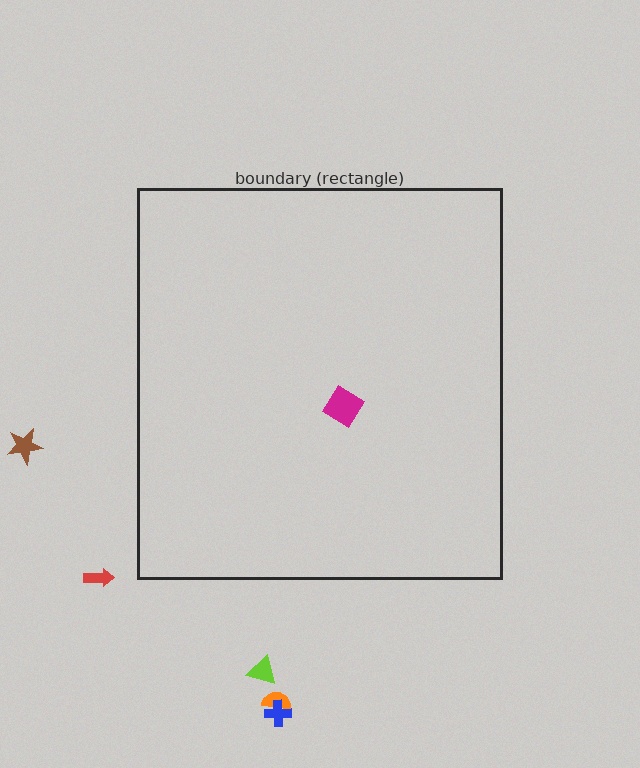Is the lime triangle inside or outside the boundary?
Outside.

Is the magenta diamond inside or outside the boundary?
Inside.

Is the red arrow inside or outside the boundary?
Outside.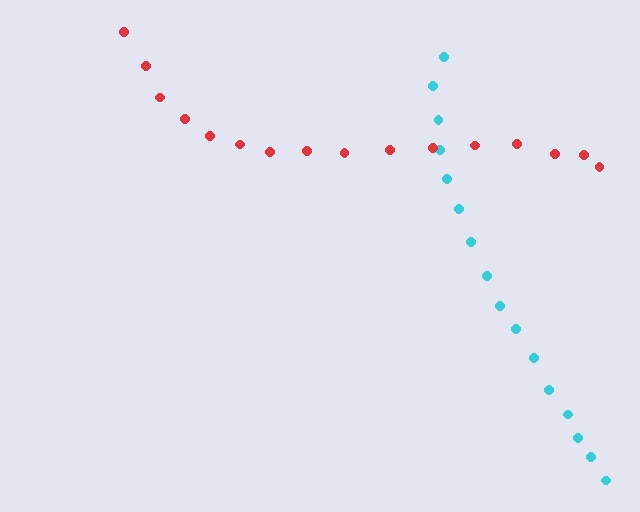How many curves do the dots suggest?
There are 2 distinct paths.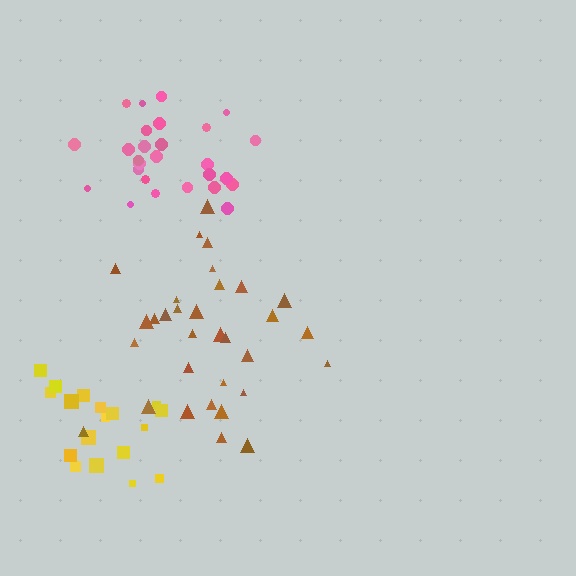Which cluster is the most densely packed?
Pink.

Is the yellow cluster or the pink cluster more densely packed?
Pink.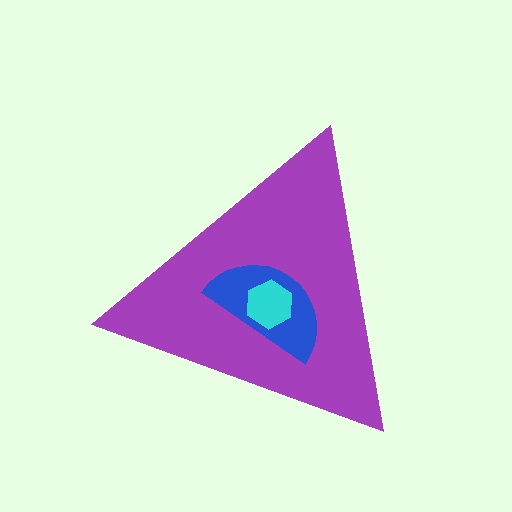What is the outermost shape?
The purple triangle.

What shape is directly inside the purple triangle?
The blue semicircle.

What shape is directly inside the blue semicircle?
The cyan hexagon.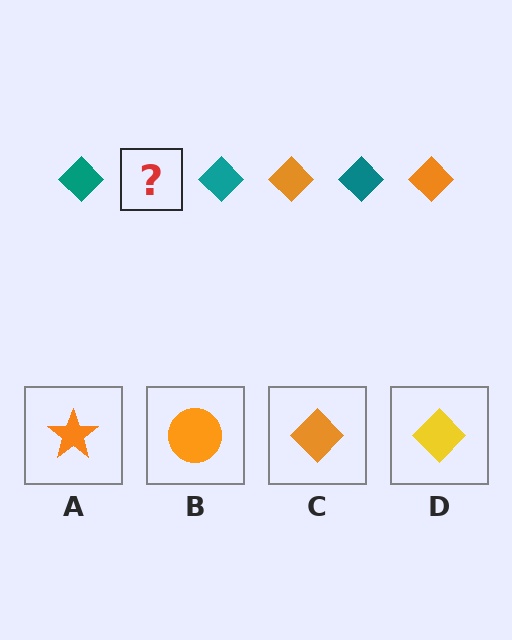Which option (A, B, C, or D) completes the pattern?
C.